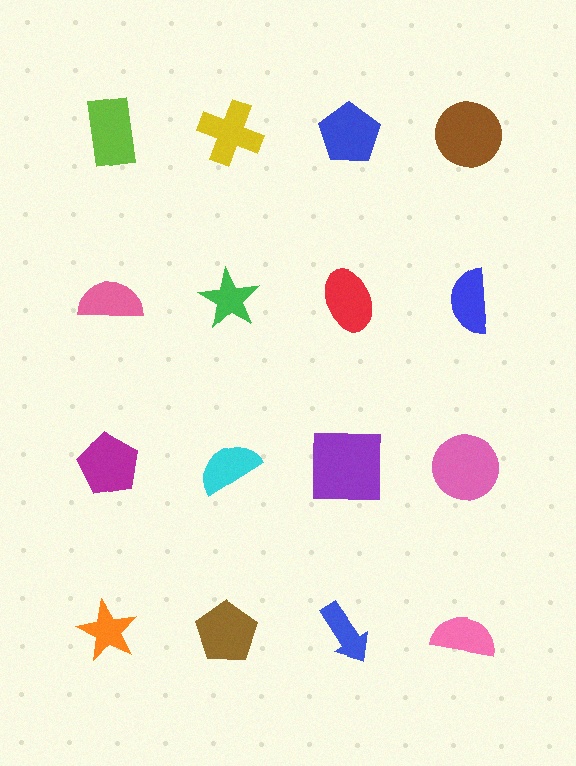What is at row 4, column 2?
A brown pentagon.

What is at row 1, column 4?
A brown circle.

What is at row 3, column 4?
A pink circle.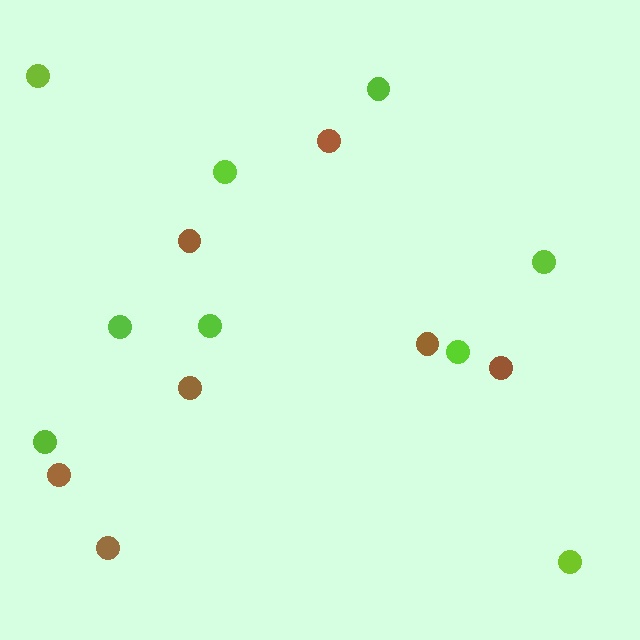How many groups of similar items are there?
There are 2 groups: one group of lime circles (9) and one group of brown circles (7).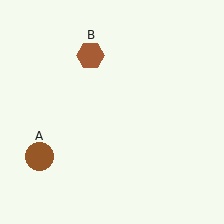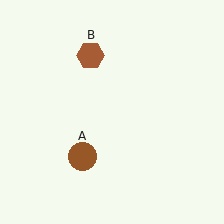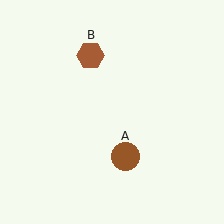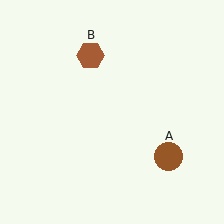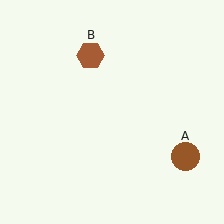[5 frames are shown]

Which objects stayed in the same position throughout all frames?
Brown hexagon (object B) remained stationary.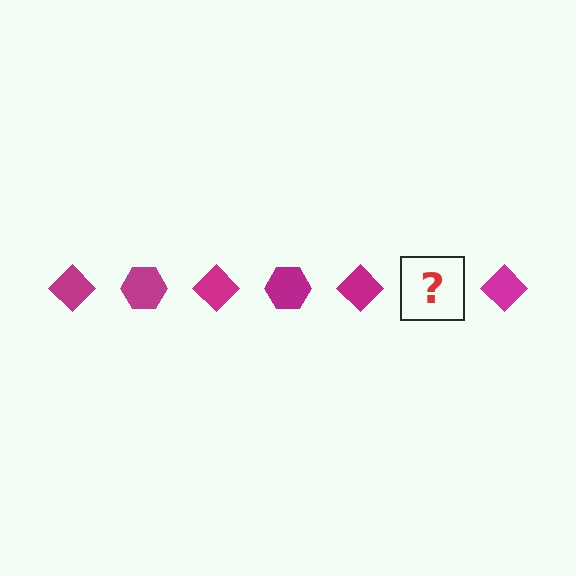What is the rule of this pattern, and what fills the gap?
The rule is that the pattern cycles through diamond, hexagon shapes in magenta. The gap should be filled with a magenta hexagon.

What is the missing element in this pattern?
The missing element is a magenta hexagon.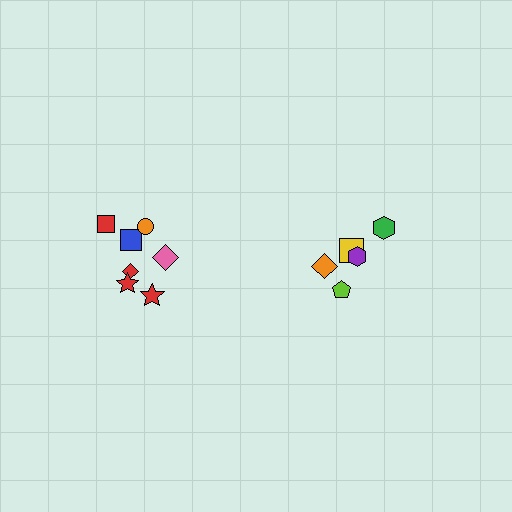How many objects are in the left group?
There are 7 objects.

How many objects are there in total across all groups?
There are 12 objects.